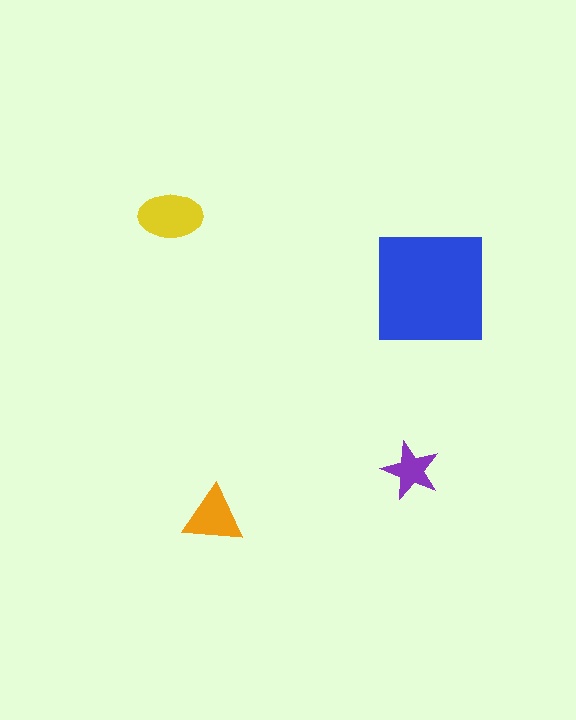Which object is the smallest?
The purple star.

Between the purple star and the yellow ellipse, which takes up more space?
The yellow ellipse.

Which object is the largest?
The blue square.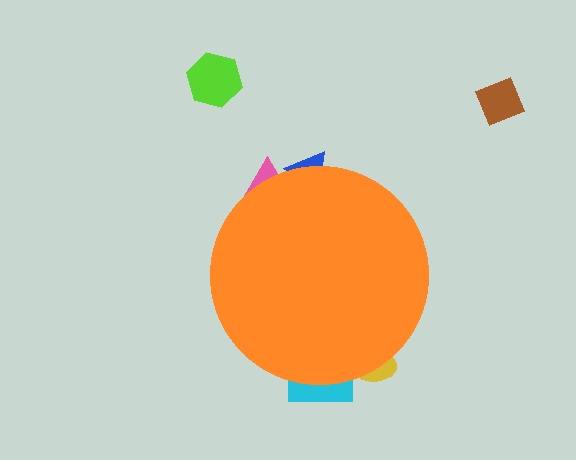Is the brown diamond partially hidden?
No, the brown diamond is fully visible.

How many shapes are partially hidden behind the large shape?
4 shapes are partially hidden.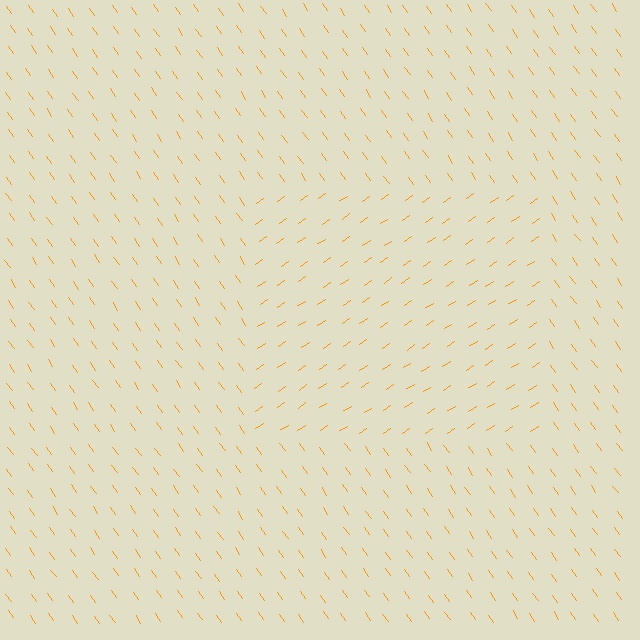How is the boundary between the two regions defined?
The boundary is defined purely by a change in line orientation (approximately 89 degrees difference). All lines are the same color and thickness.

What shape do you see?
I see a rectangle.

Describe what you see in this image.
The image is filled with small orange line segments. A rectangle region in the image has lines oriented differently from the surrounding lines, creating a visible texture boundary.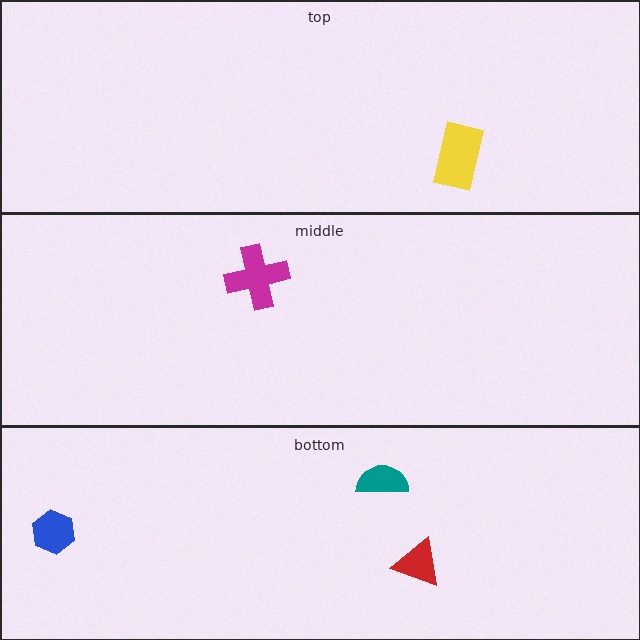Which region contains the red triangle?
The bottom region.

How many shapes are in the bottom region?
3.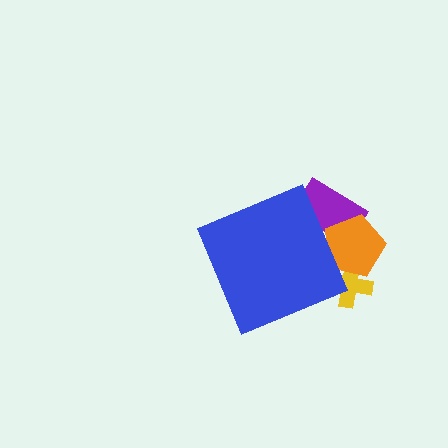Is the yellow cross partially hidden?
Yes, the yellow cross is partially hidden behind the blue diamond.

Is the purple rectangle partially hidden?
Yes, the purple rectangle is partially hidden behind the blue diamond.